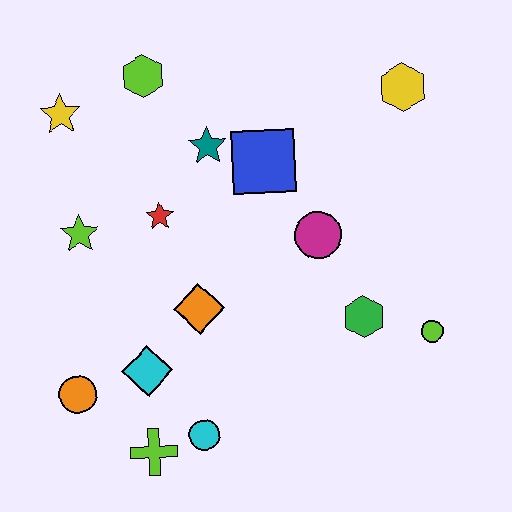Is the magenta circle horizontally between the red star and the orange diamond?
No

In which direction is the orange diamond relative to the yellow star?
The orange diamond is below the yellow star.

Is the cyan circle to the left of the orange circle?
No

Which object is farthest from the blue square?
The lime cross is farthest from the blue square.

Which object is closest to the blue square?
The teal star is closest to the blue square.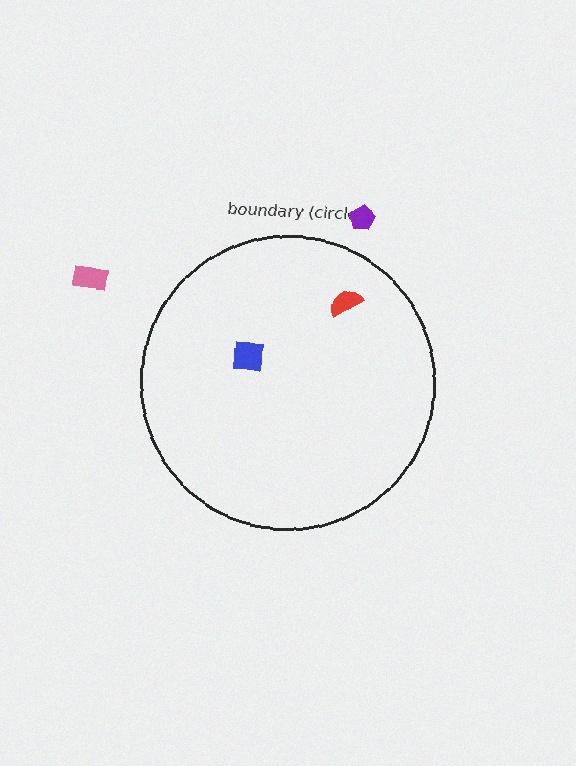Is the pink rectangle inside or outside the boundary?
Outside.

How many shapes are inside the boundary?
2 inside, 2 outside.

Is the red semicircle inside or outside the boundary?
Inside.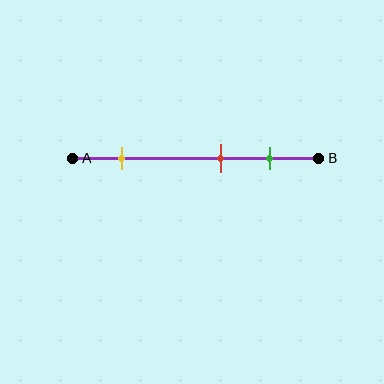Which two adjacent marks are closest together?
The red and green marks are the closest adjacent pair.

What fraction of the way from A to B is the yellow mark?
The yellow mark is approximately 20% (0.2) of the way from A to B.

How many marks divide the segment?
There are 3 marks dividing the segment.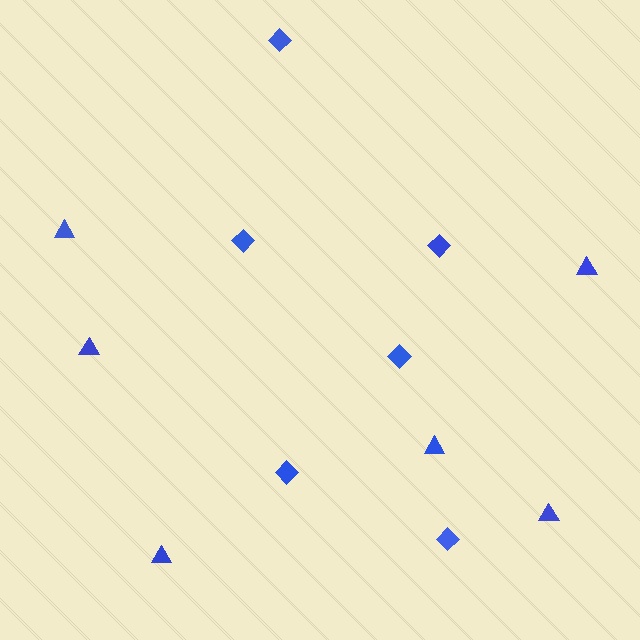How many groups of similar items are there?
There are 2 groups: one group of diamonds (6) and one group of triangles (6).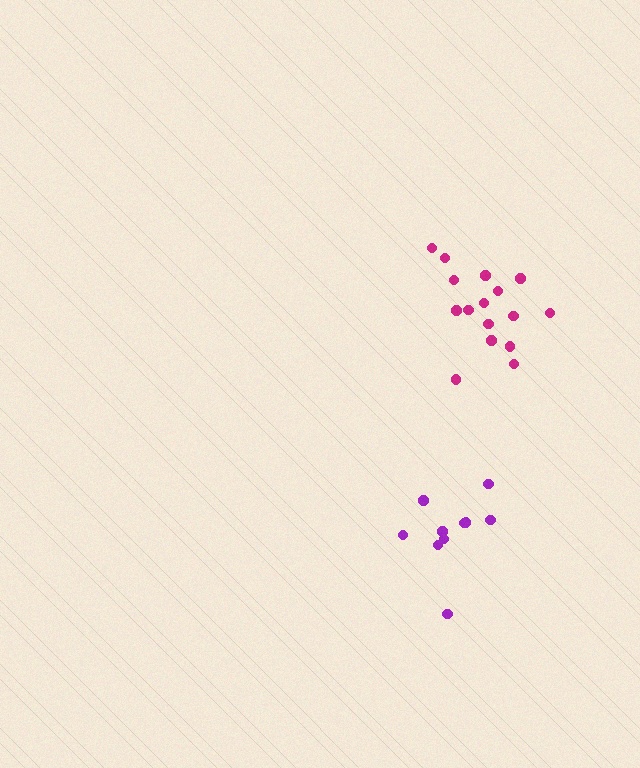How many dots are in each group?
Group 1: 16 dots, Group 2: 10 dots (26 total).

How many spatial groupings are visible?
There are 2 spatial groupings.